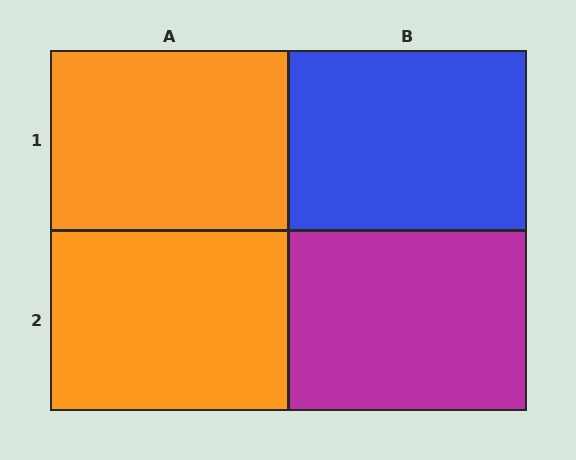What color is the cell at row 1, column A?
Orange.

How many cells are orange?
2 cells are orange.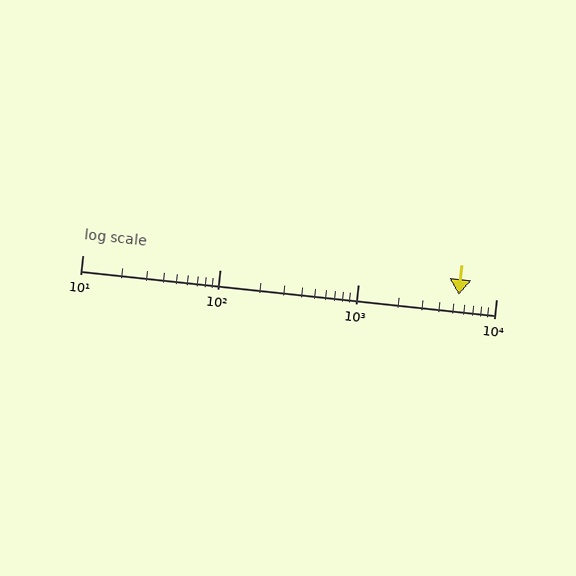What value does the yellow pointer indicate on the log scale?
The pointer indicates approximately 5400.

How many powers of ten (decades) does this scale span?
The scale spans 3 decades, from 10 to 10000.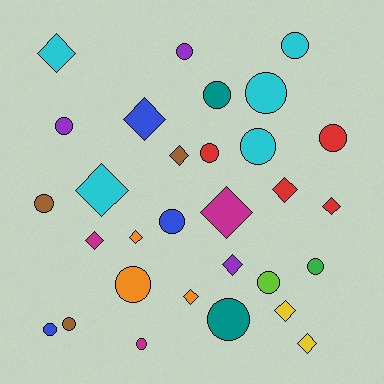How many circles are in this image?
There are 17 circles.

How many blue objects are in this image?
There are 3 blue objects.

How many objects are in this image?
There are 30 objects.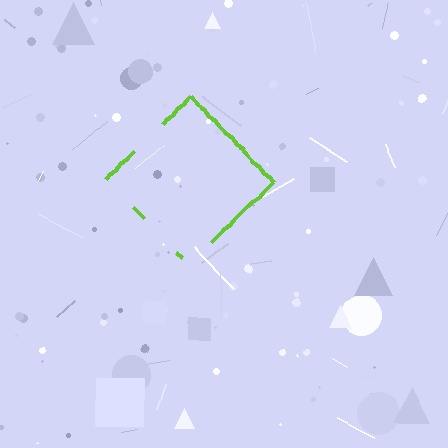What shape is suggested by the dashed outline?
The dashed outline suggests a diamond.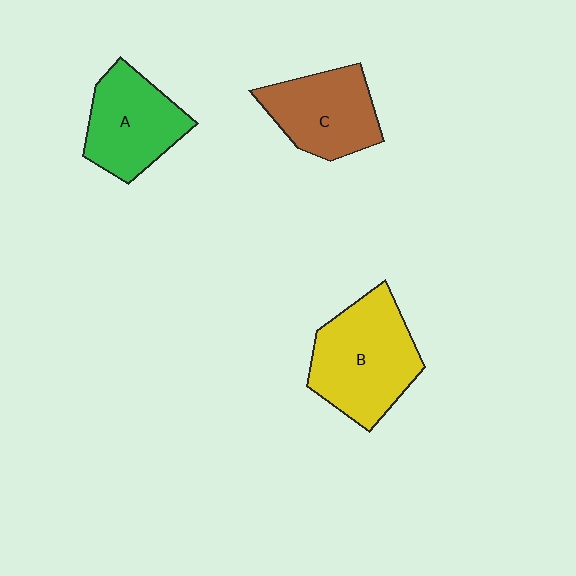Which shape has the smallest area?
Shape C (brown).